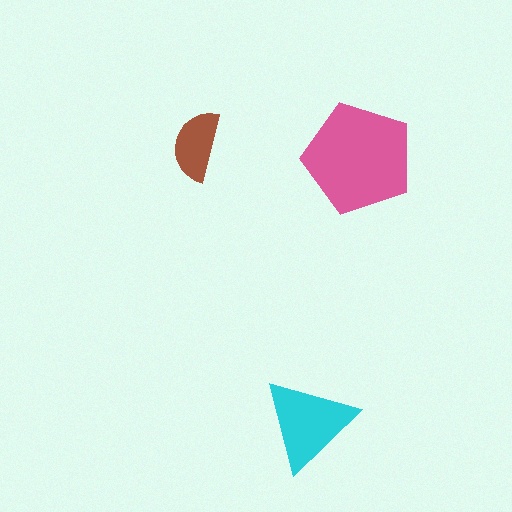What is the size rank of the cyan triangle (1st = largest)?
2nd.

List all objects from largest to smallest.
The pink pentagon, the cyan triangle, the brown semicircle.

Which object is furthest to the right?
The pink pentagon is rightmost.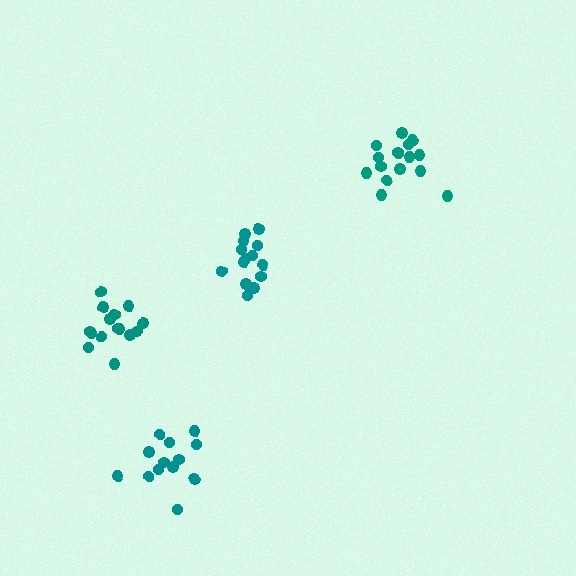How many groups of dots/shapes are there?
There are 4 groups.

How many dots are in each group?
Group 1: 13 dots, Group 2: 14 dots, Group 3: 16 dots, Group 4: 15 dots (58 total).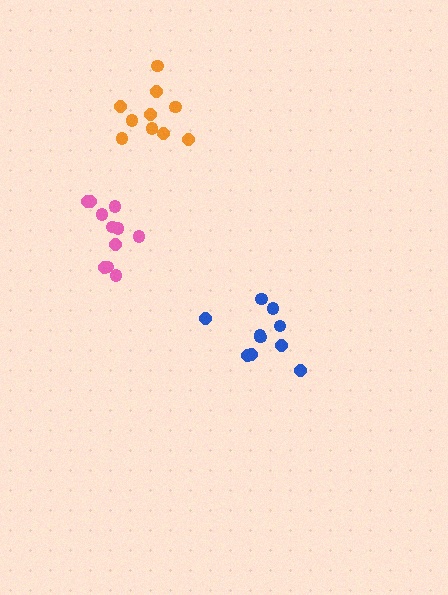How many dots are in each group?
Group 1: 11 dots, Group 2: 10 dots, Group 3: 10 dots (31 total).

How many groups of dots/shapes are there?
There are 3 groups.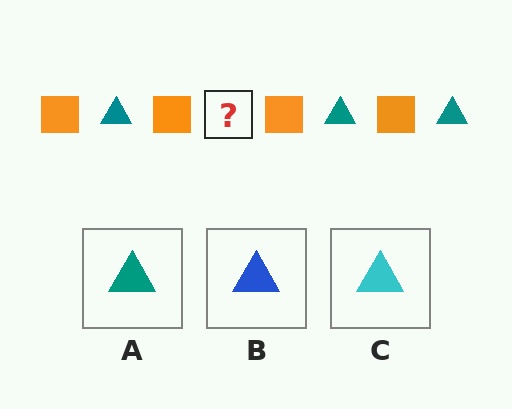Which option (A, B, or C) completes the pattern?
A.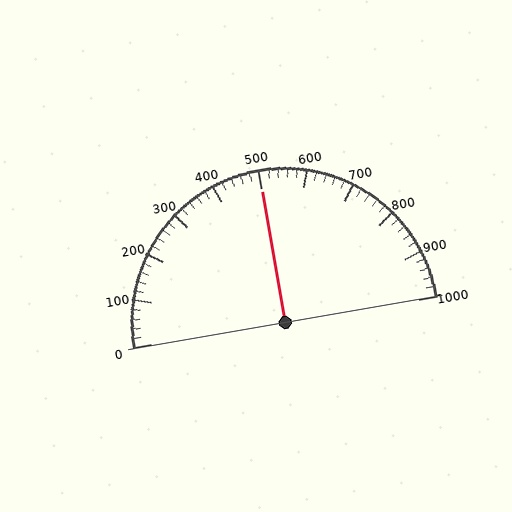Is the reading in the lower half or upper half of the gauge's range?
The reading is in the upper half of the range (0 to 1000).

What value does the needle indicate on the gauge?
The needle indicates approximately 500.